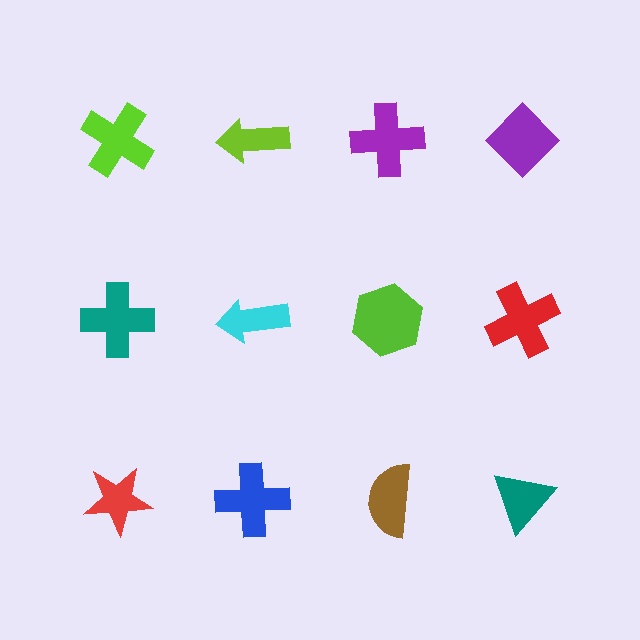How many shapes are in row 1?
4 shapes.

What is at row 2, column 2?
A cyan arrow.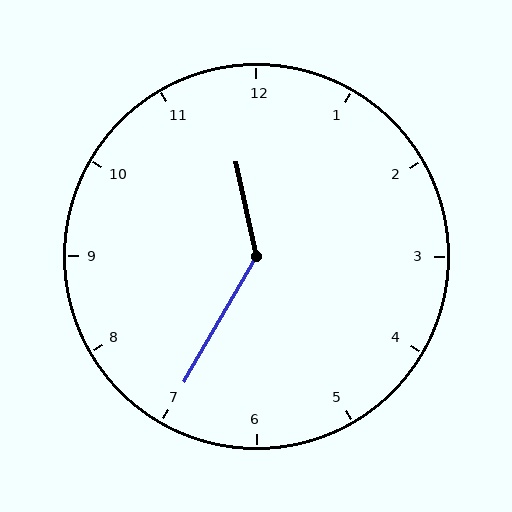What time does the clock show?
11:35.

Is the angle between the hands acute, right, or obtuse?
It is obtuse.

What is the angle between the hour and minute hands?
Approximately 138 degrees.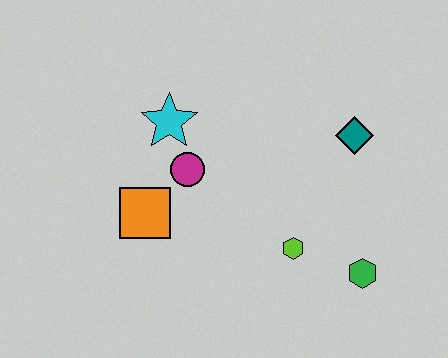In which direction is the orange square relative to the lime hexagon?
The orange square is to the left of the lime hexagon.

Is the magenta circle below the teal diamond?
Yes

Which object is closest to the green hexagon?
The lime hexagon is closest to the green hexagon.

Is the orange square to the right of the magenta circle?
No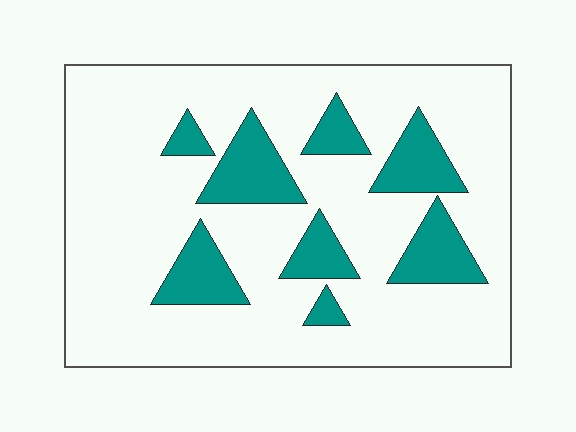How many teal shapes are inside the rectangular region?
8.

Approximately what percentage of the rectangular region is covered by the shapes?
Approximately 20%.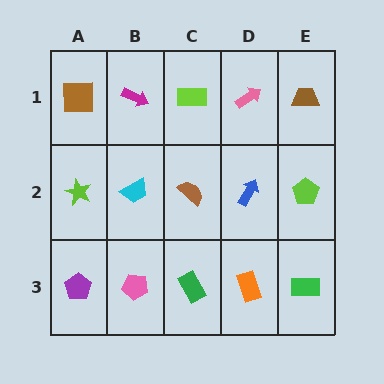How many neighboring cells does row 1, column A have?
2.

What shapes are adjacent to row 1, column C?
A brown semicircle (row 2, column C), a magenta arrow (row 1, column B), a pink arrow (row 1, column D).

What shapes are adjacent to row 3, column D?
A blue arrow (row 2, column D), a green rectangle (row 3, column C), a green rectangle (row 3, column E).